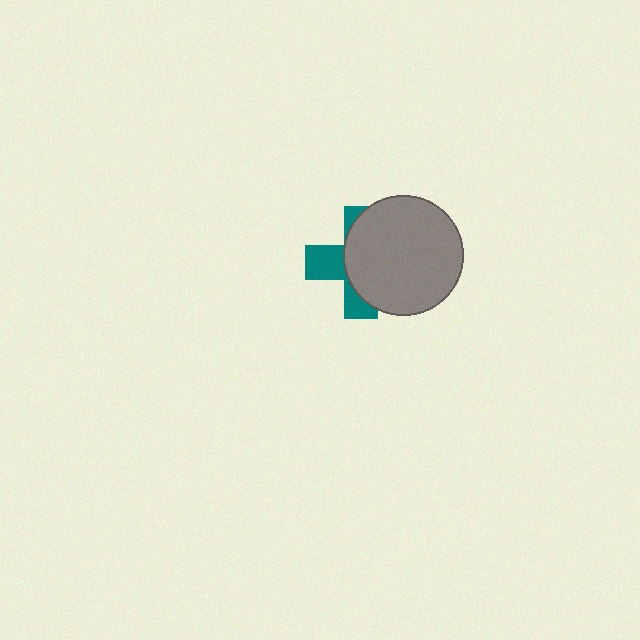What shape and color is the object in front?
The object in front is a gray circle.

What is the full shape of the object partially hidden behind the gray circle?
The partially hidden object is a teal cross.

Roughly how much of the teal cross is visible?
A small part of it is visible (roughly 38%).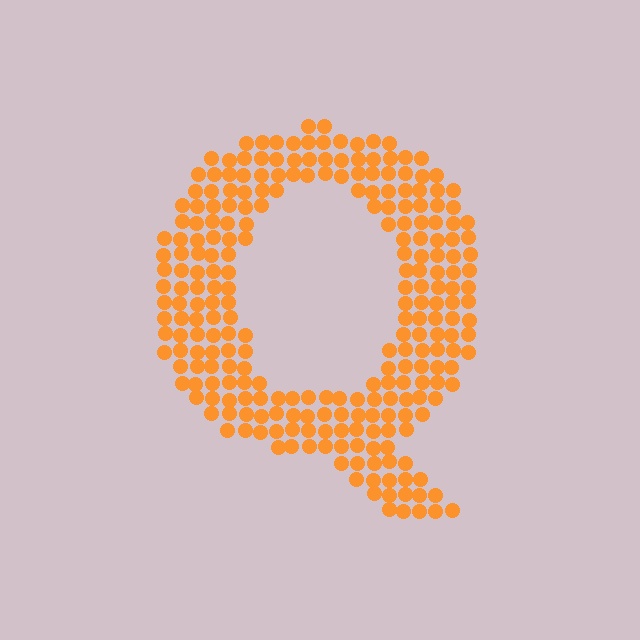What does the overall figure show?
The overall figure shows the letter Q.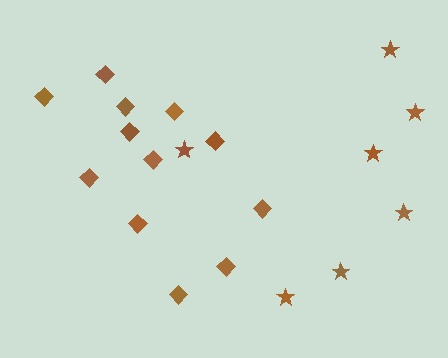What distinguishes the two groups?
There are 2 groups: one group of diamonds (12) and one group of stars (7).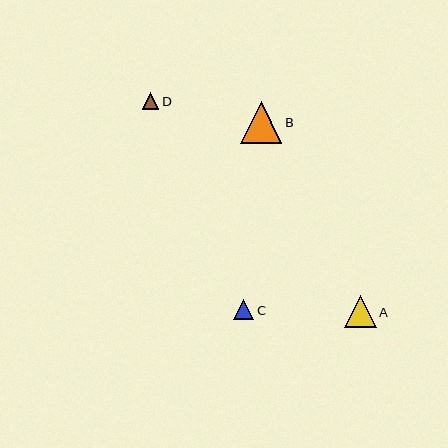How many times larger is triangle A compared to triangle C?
Triangle A is approximately 1.6 times the size of triangle C.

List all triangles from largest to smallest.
From largest to smallest: B, A, C, D.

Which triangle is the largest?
Triangle B is the largest with a size of approximately 42 pixels.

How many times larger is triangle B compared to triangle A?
Triangle B is approximately 1.3 times the size of triangle A.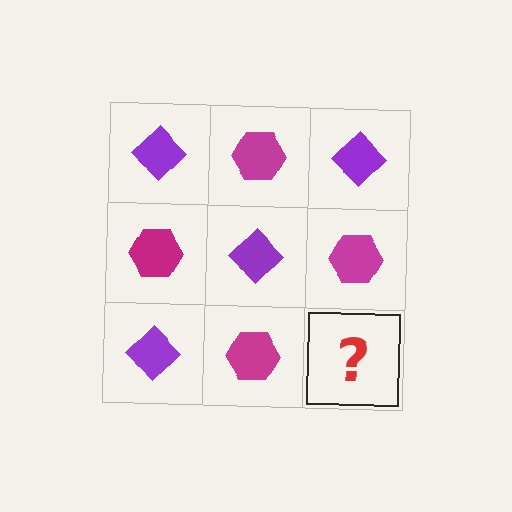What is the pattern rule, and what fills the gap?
The rule is that it alternates purple diamond and magenta hexagon in a checkerboard pattern. The gap should be filled with a purple diamond.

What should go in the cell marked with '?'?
The missing cell should contain a purple diamond.